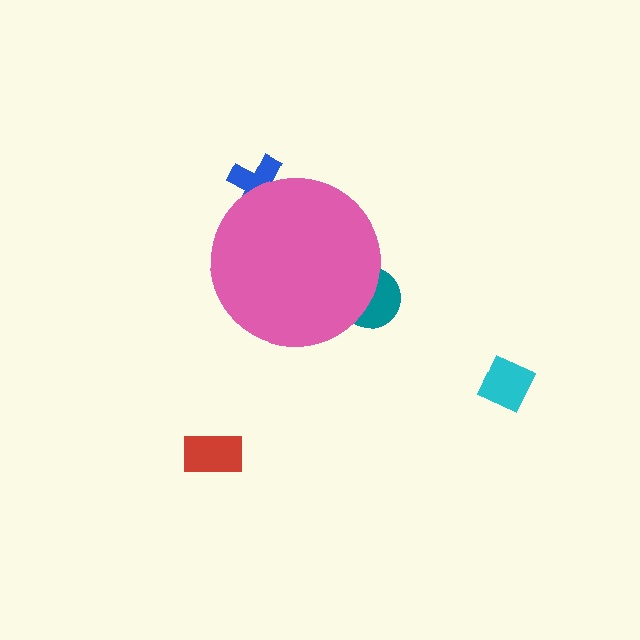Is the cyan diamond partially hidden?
No, the cyan diamond is fully visible.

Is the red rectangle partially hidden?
No, the red rectangle is fully visible.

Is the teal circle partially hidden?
Yes, the teal circle is partially hidden behind the pink circle.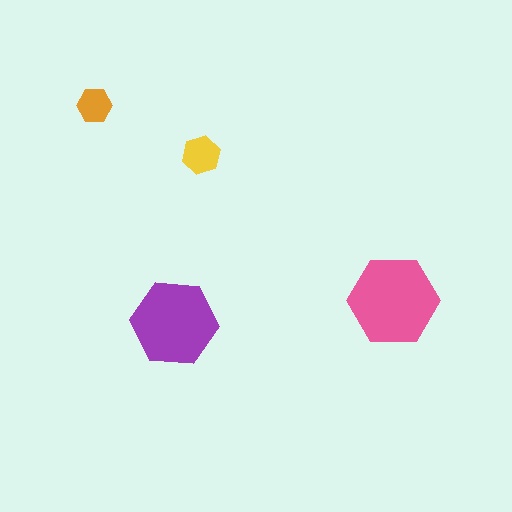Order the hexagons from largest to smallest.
the pink one, the purple one, the yellow one, the orange one.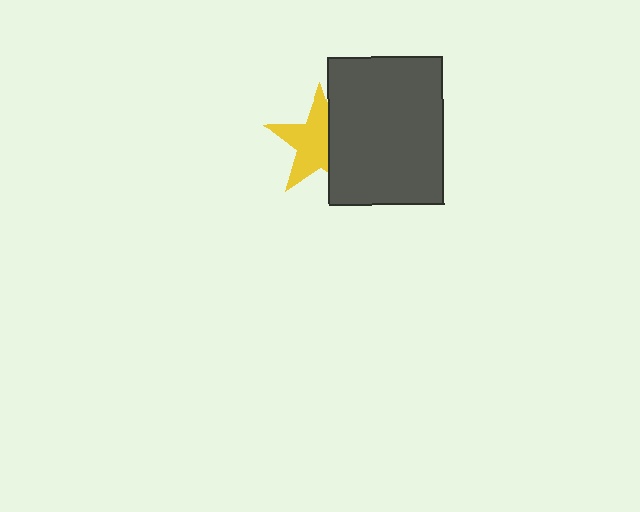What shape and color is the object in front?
The object in front is a dark gray rectangle.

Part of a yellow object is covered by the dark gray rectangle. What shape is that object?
It is a star.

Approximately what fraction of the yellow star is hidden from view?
Roughly 36% of the yellow star is hidden behind the dark gray rectangle.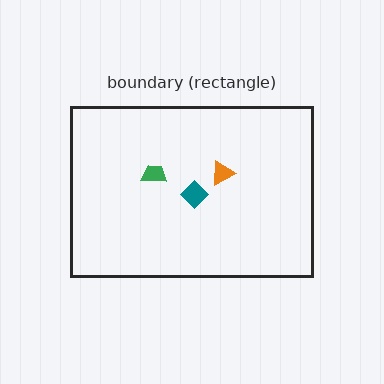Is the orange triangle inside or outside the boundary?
Inside.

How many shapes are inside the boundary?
3 inside, 0 outside.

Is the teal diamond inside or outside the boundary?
Inside.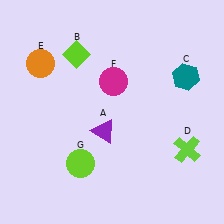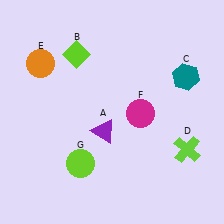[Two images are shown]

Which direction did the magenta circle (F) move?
The magenta circle (F) moved down.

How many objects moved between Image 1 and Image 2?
1 object moved between the two images.